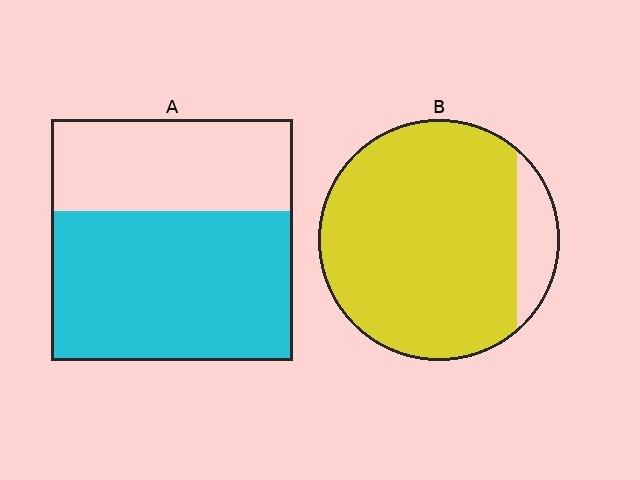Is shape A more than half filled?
Yes.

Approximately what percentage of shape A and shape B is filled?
A is approximately 60% and B is approximately 90%.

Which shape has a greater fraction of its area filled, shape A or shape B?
Shape B.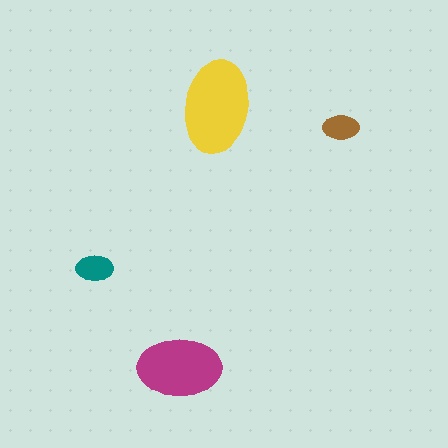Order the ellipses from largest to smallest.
the yellow one, the magenta one, the teal one, the brown one.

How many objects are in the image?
There are 4 objects in the image.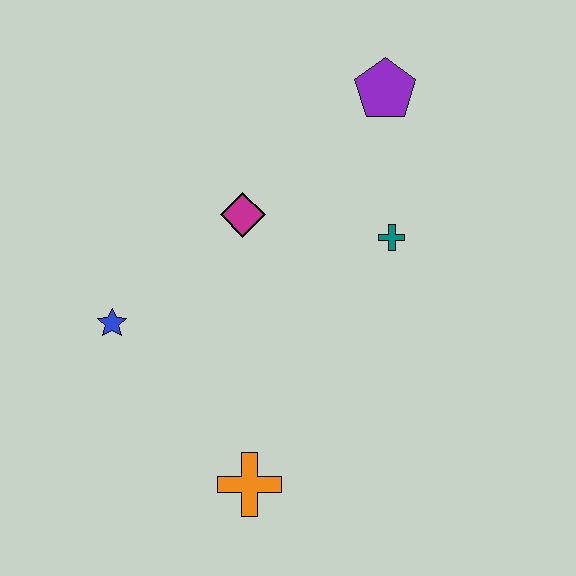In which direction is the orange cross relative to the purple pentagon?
The orange cross is below the purple pentagon.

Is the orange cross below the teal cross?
Yes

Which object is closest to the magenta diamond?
The teal cross is closest to the magenta diamond.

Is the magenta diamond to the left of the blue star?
No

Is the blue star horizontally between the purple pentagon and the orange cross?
No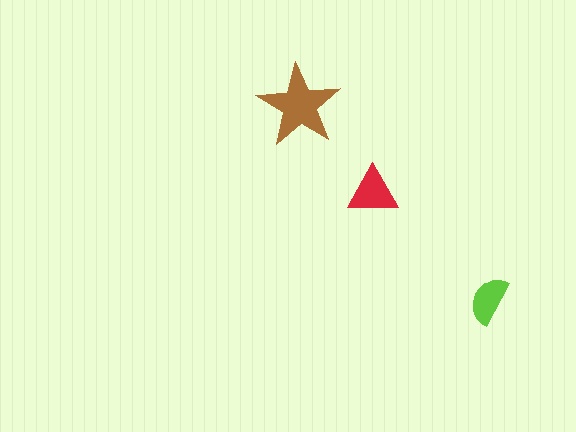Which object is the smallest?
The lime semicircle.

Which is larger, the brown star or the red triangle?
The brown star.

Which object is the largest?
The brown star.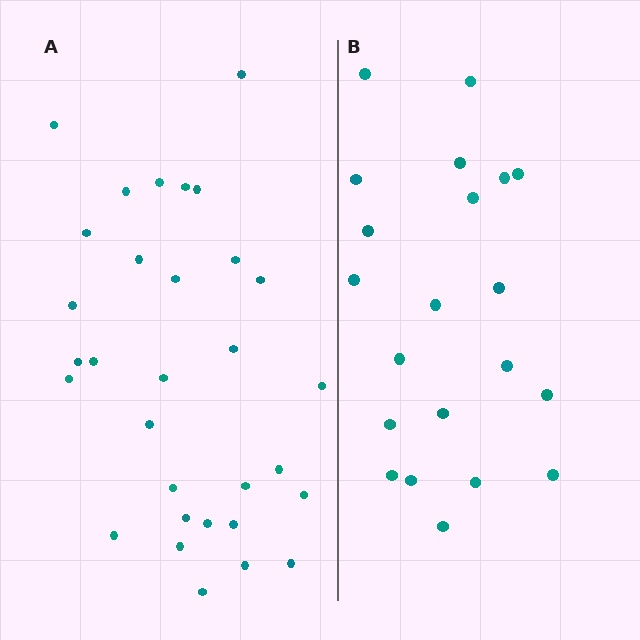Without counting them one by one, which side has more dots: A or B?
Region A (the left region) has more dots.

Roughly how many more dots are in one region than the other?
Region A has roughly 10 or so more dots than region B.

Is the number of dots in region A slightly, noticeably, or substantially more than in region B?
Region A has substantially more. The ratio is roughly 1.5 to 1.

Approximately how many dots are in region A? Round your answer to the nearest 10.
About 30 dots. (The exact count is 31, which rounds to 30.)